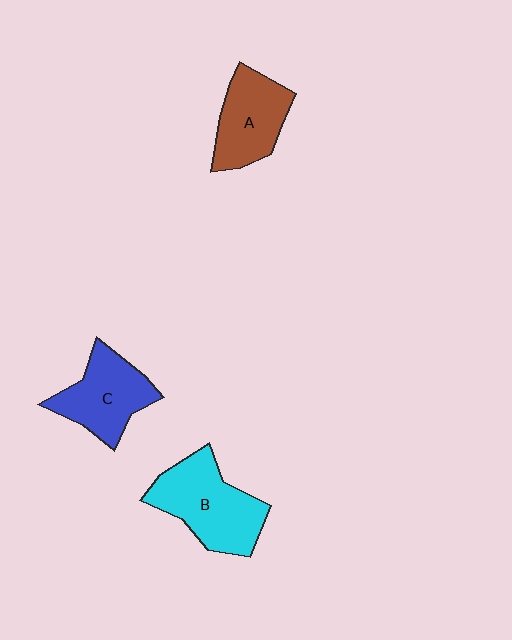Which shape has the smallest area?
Shape A (brown).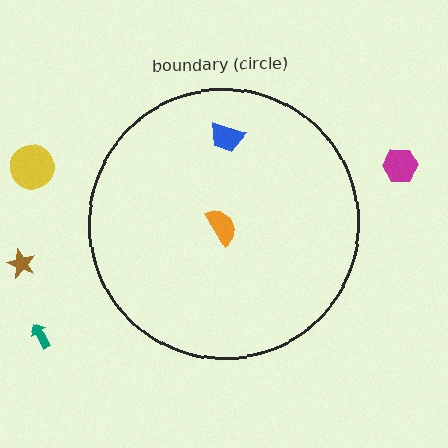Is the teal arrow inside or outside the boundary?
Outside.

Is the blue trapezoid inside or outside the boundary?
Inside.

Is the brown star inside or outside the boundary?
Outside.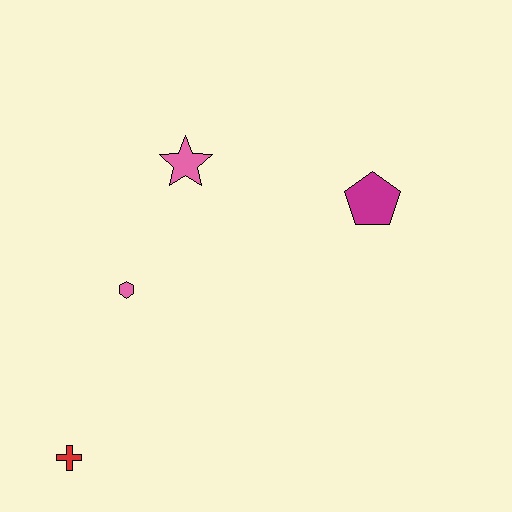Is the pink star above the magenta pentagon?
Yes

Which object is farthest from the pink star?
The red cross is farthest from the pink star.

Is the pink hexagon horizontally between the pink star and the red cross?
Yes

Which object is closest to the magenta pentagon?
The pink star is closest to the magenta pentagon.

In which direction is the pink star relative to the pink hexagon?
The pink star is above the pink hexagon.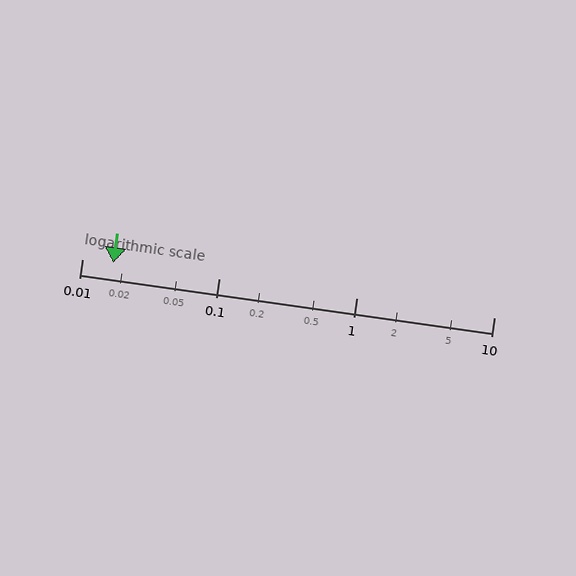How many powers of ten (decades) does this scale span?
The scale spans 3 decades, from 0.01 to 10.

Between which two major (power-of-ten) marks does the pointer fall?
The pointer is between 0.01 and 0.1.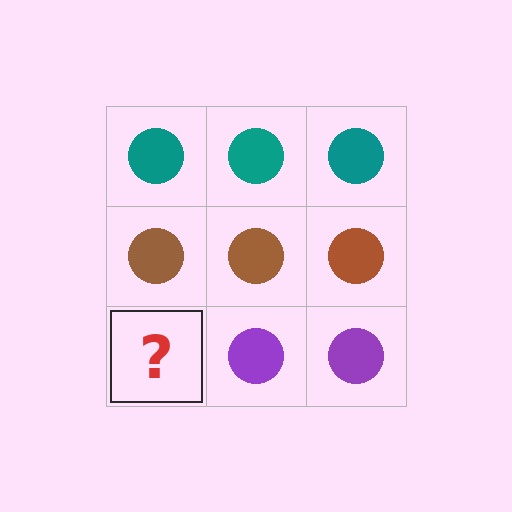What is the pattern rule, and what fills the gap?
The rule is that each row has a consistent color. The gap should be filled with a purple circle.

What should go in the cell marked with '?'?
The missing cell should contain a purple circle.